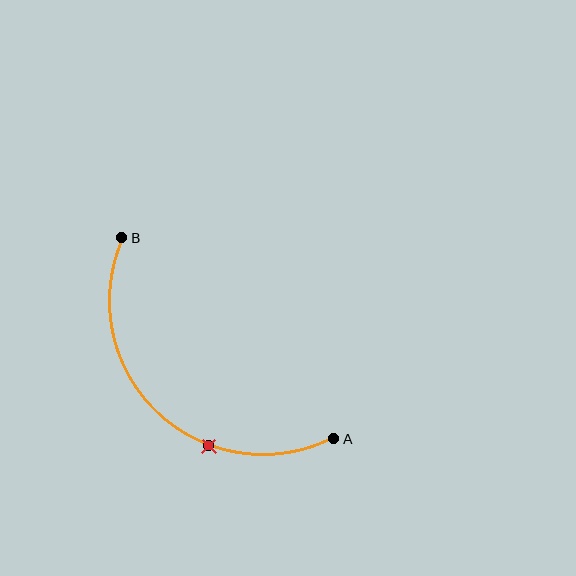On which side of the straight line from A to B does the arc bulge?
The arc bulges below and to the left of the straight line connecting A and B.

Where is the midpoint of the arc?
The arc midpoint is the point on the curve farthest from the straight line joining A and B. It sits below and to the left of that line.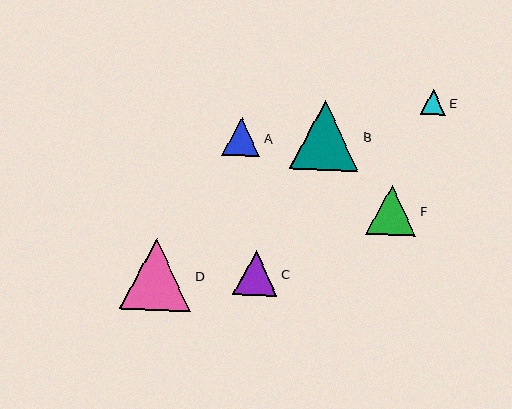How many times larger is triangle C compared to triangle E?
Triangle C is approximately 1.7 times the size of triangle E.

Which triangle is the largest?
Triangle D is the largest with a size of approximately 72 pixels.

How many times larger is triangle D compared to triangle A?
Triangle D is approximately 1.9 times the size of triangle A.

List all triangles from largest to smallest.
From largest to smallest: D, B, F, C, A, E.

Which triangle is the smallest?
Triangle E is the smallest with a size of approximately 25 pixels.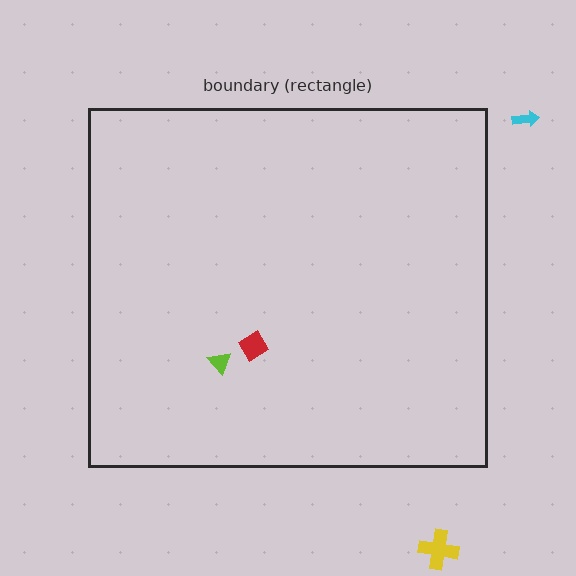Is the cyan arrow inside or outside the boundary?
Outside.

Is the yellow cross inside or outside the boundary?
Outside.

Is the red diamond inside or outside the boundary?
Inside.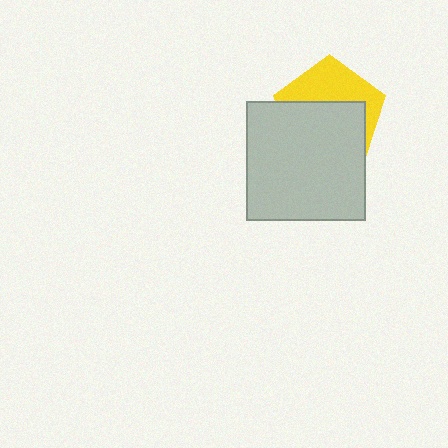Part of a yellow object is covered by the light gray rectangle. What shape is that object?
It is a pentagon.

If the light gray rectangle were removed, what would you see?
You would see the complete yellow pentagon.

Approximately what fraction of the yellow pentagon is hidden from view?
Roughly 58% of the yellow pentagon is hidden behind the light gray rectangle.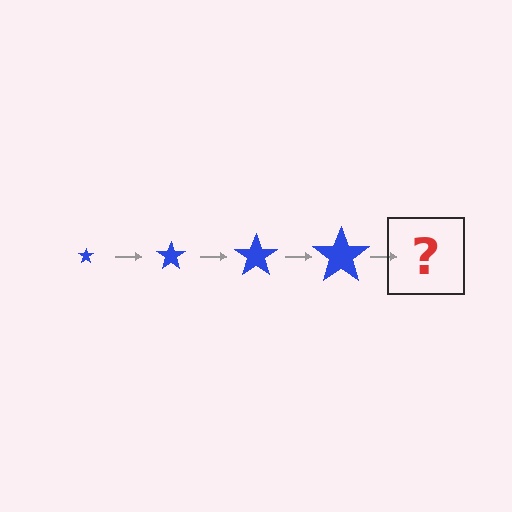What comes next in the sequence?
The next element should be a blue star, larger than the previous one.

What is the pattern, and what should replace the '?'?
The pattern is that the star gets progressively larger each step. The '?' should be a blue star, larger than the previous one.